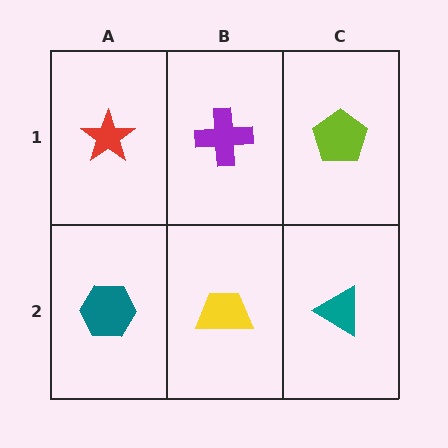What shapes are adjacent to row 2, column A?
A red star (row 1, column A), a yellow trapezoid (row 2, column B).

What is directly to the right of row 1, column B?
A lime pentagon.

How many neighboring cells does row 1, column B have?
3.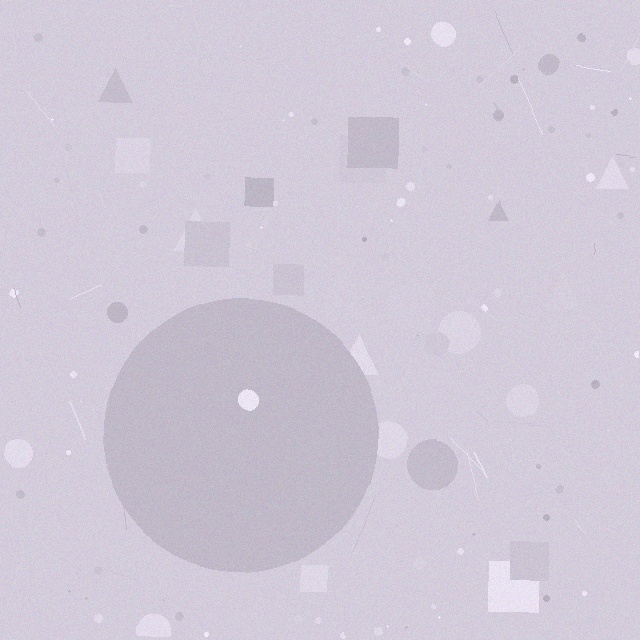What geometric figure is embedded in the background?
A circle is embedded in the background.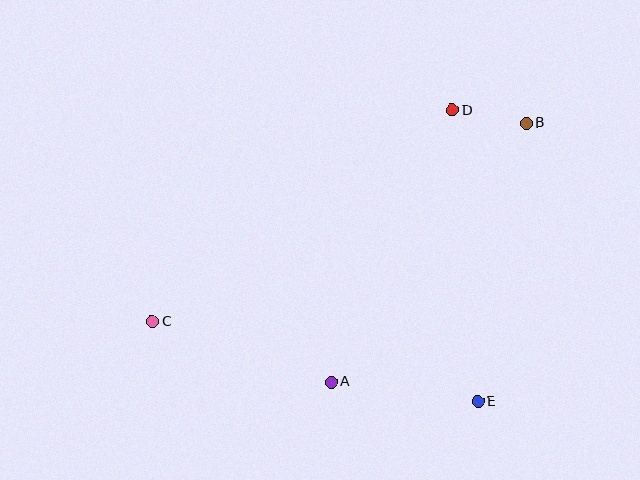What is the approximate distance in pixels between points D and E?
The distance between D and E is approximately 293 pixels.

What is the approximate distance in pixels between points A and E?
The distance between A and E is approximately 148 pixels.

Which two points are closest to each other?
Points B and D are closest to each other.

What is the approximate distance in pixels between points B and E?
The distance between B and E is approximately 282 pixels.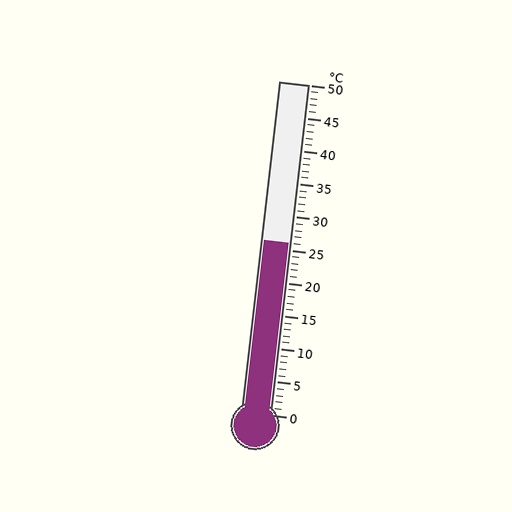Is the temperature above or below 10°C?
The temperature is above 10°C.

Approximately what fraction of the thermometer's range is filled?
The thermometer is filled to approximately 50% of its range.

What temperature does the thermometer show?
The thermometer shows approximately 26°C.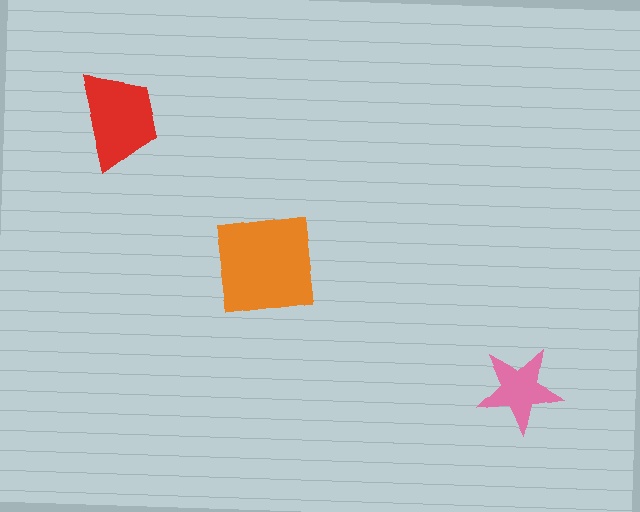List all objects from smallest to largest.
The pink star, the red trapezoid, the orange square.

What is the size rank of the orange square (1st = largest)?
1st.